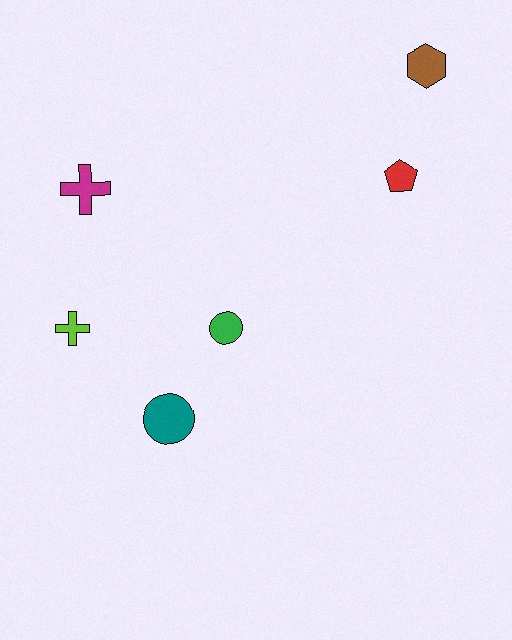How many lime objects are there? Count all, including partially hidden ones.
There is 1 lime object.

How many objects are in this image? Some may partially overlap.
There are 6 objects.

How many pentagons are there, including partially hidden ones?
There is 1 pentagon.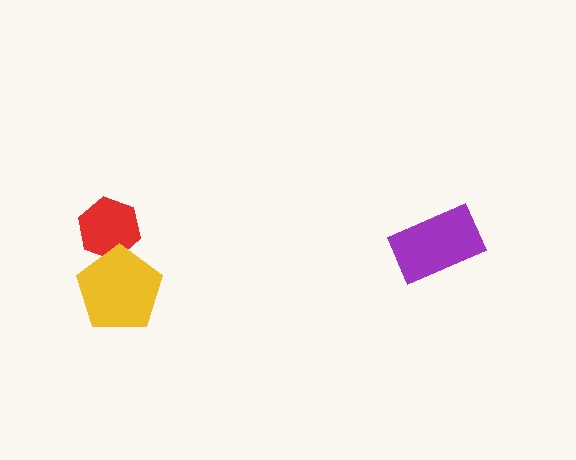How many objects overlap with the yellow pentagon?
1 object overlaps with the yellow pentagon.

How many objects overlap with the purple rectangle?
0 objects overlap with the purple rectangle.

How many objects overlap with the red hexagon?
1 object overlaps with the red hexagon.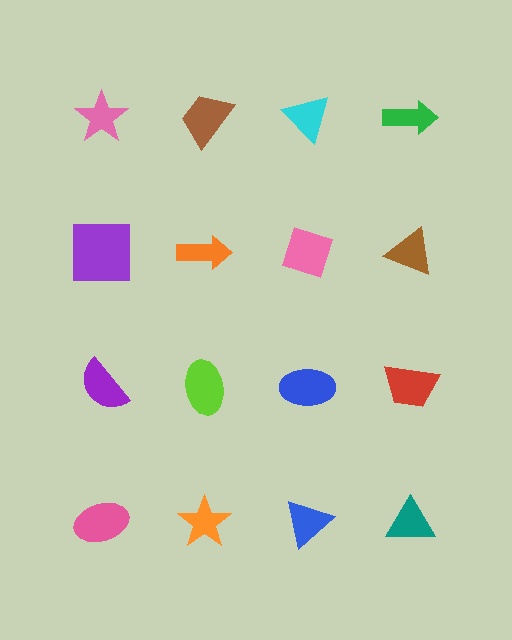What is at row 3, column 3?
A blue ellipse.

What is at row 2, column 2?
An orange arrow.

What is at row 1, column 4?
A green arrow.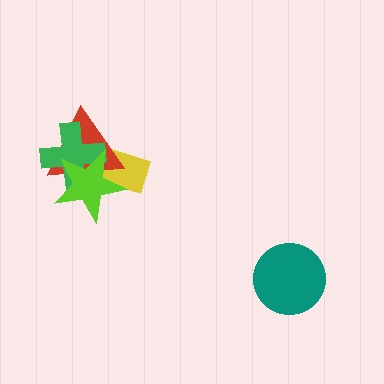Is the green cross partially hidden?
Yes, it is partially covered by another shape.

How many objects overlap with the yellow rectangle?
3 objects overlap with the yellow rectangle.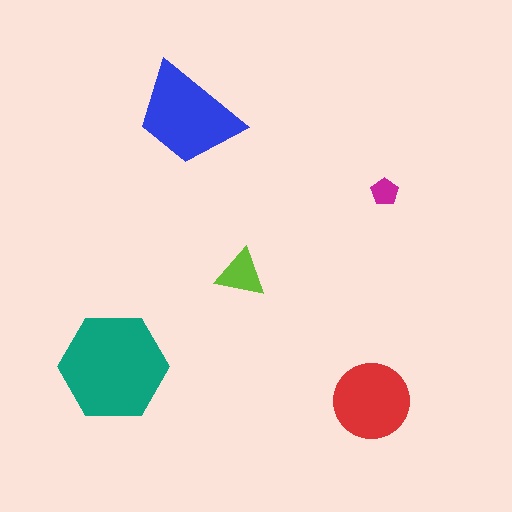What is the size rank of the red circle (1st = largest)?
3rd.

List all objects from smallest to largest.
The magenta pentagon, the lime triangle, the red circle, the blue trapezoid, the teal hexagon.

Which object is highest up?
The blue trapezoid is topmost.